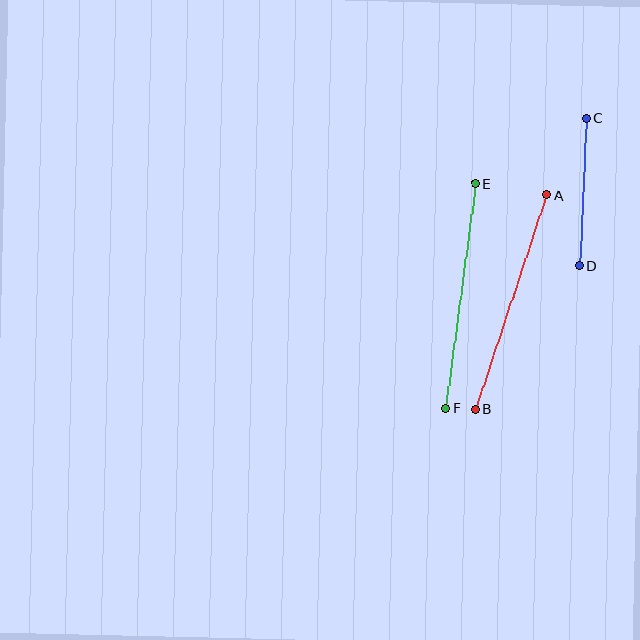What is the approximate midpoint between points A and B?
The midpoint is at approximately (511, 302) pixels.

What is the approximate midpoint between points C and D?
The midpoint is at approximately (583, 192) pixels.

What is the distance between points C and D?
The distance is approximately 148 pixels.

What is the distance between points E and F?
The distance is approximately 227 pixels.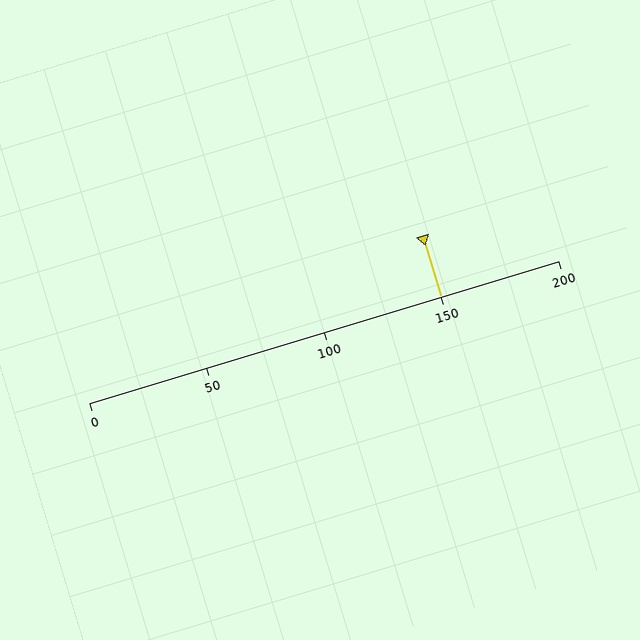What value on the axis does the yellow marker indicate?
The marker indicates approximately 150.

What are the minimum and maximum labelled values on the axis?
The axis runs from 0 to 200.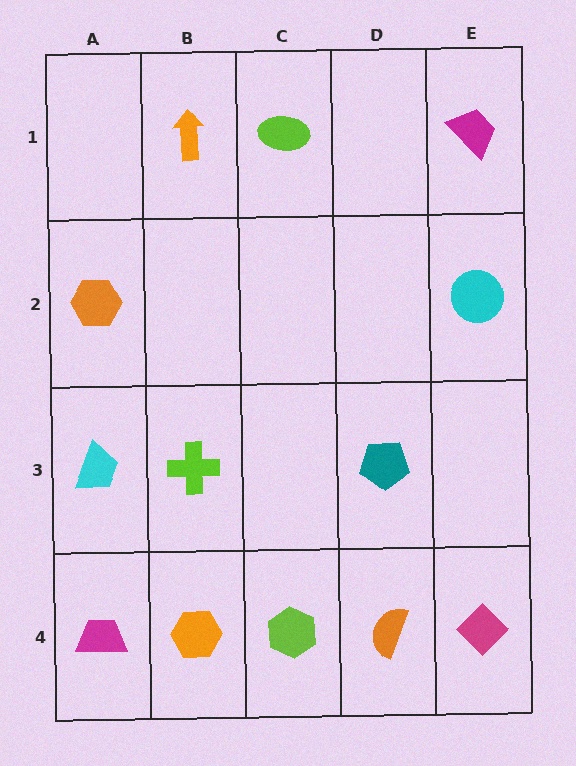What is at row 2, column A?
An orange hexagon.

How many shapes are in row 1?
3 shapes.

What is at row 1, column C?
A lime ellipse.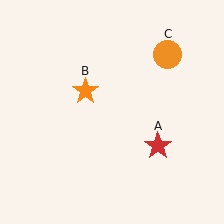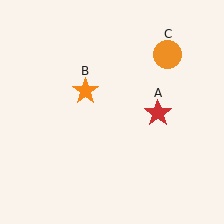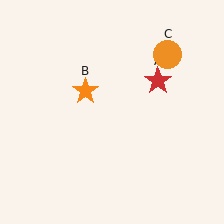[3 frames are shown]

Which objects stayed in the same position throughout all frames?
Orange star (object B) and orange circle (object C) remained stationary.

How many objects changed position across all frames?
1 object changed position: red star (object A).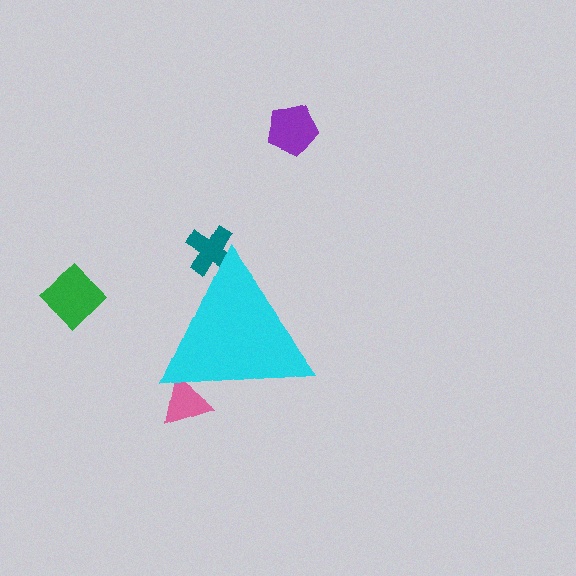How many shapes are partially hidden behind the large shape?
2 shapes are partially hidden.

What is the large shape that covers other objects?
A cyan triangle.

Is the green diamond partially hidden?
No, the green diamond is fully visible.